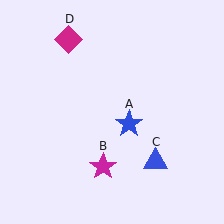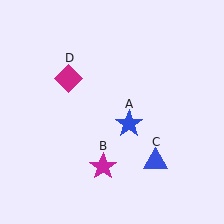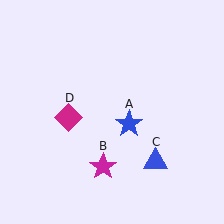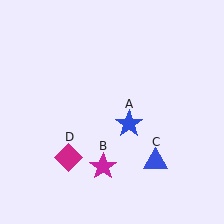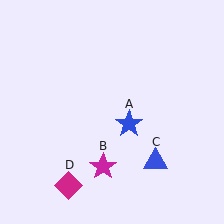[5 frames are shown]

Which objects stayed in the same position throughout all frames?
Blue star (object A) and magenta star (object B) and blue triangle (object C) remained stationary.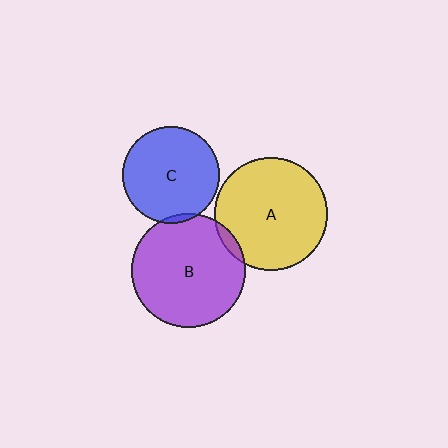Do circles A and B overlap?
Yes.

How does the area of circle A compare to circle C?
Approximately 1.4 times.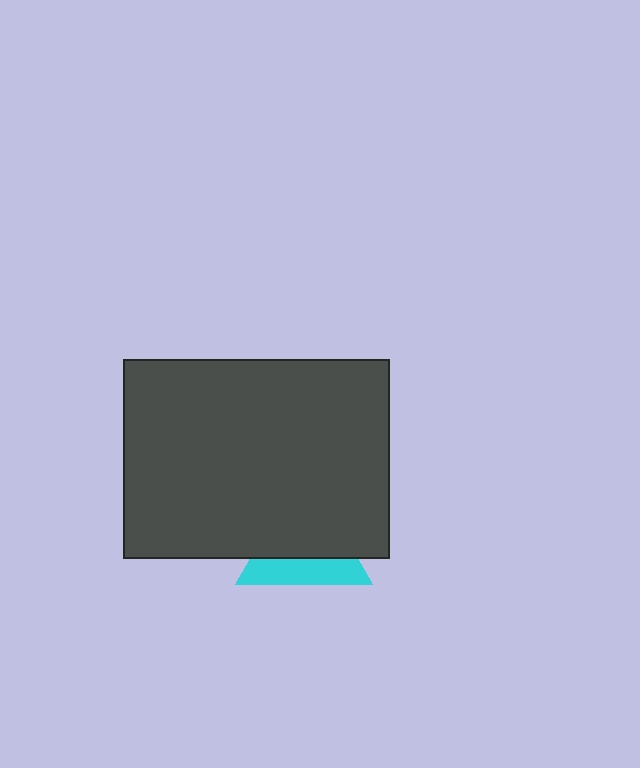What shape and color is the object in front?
The object in front is a dark gray rectangle.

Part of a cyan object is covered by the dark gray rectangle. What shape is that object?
It is a triangle.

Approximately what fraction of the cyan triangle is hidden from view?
Roughly 62% of the cyan triangle is hidden behind the dark gray rectangle.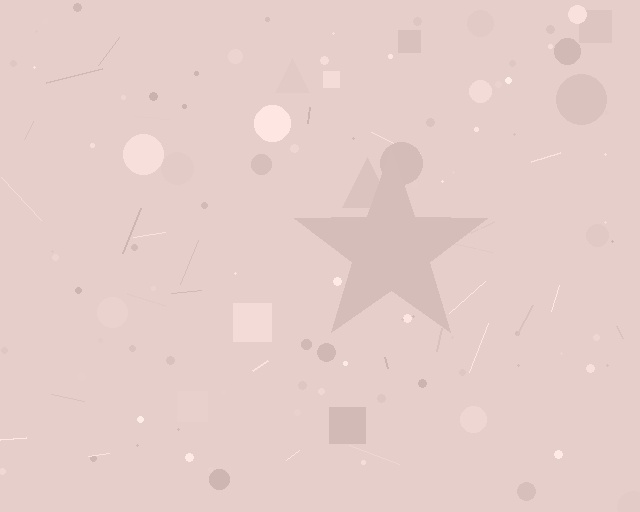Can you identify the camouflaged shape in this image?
The camouflaged shape is a star.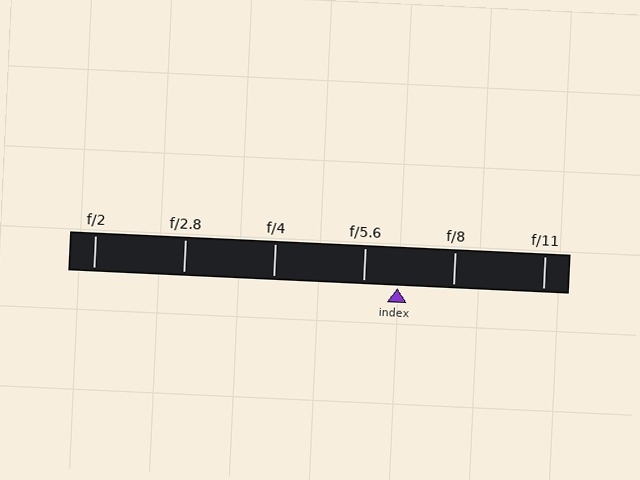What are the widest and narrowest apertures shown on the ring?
The widest aperture shown is f/2 and the narrowest is f/11.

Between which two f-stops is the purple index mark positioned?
The index mark is between f/5.6 and f/8.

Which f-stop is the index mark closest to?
The index mark is closest to f/5.6.